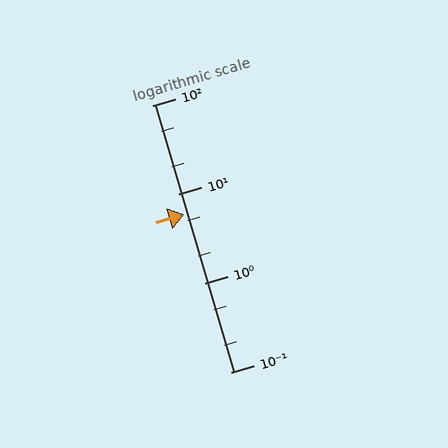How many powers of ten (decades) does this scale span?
The scale spans 3 decades, from 0.1 to 100.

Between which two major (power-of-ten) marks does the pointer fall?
The pointer is between 1 and 10.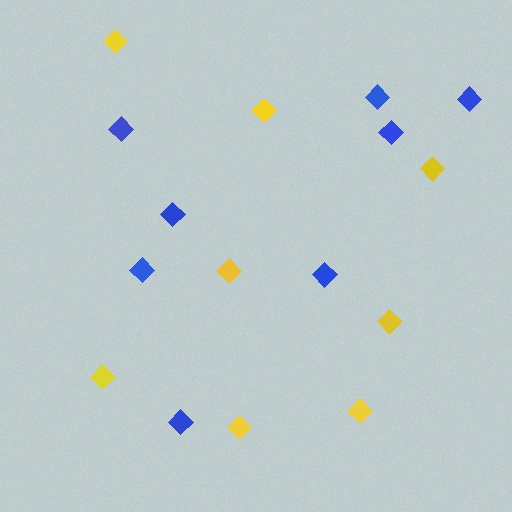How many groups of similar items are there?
There are 2 groups: one group of blue diamonds (8) and one group of yellow diamonds (8).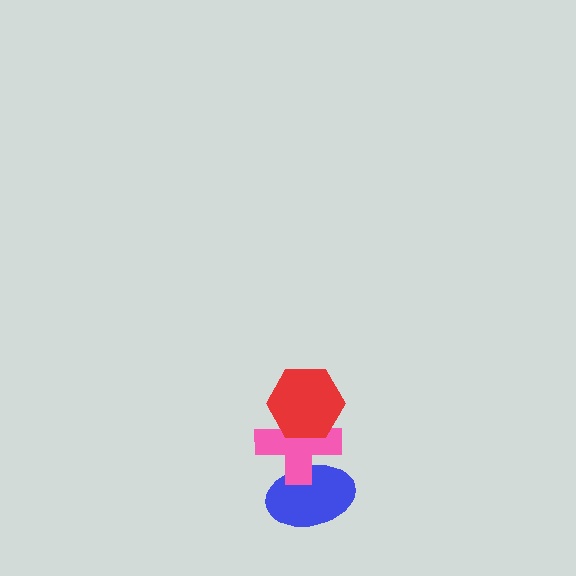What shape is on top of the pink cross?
The red hexagon is on top of the pink cross.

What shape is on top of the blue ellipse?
The pink cross is on top of the blue ellipse.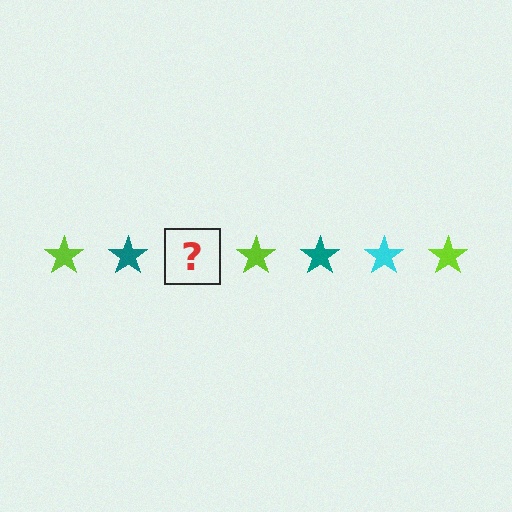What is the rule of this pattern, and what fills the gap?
The rule is that the pattern cycles through lime, teal, cyan stars. The gap should be filled with a cyan star.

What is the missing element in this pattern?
The missing element is a cyan star.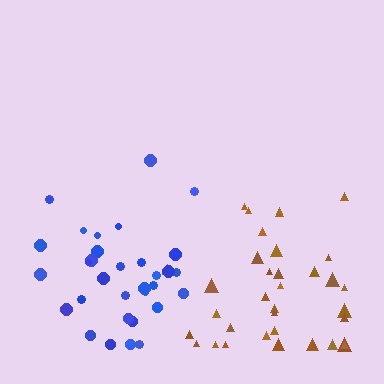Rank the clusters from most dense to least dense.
blue, brown.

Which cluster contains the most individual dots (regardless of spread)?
Brown (35).